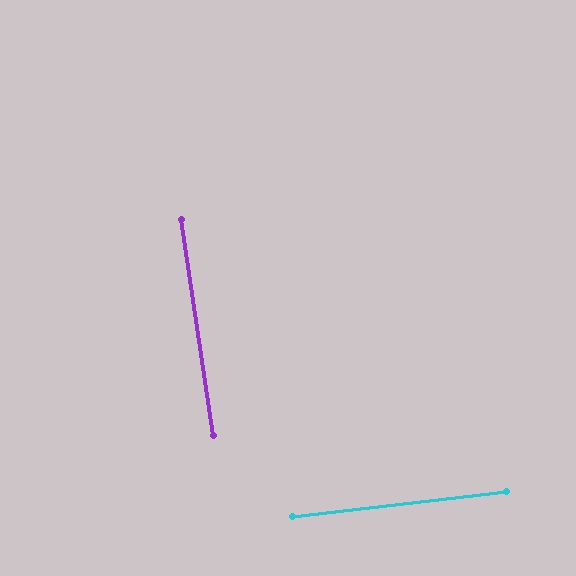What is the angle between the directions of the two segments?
Approximately 88 degrees.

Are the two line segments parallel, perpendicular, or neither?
Perpendicular — they meet at approximately 88°.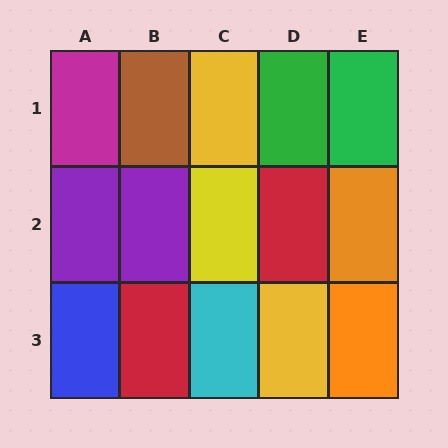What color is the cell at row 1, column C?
Yellow.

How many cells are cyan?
1 cell is cyan.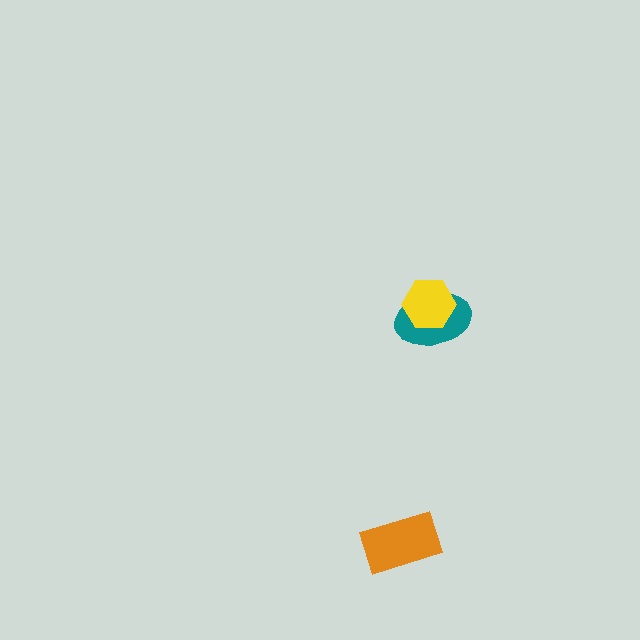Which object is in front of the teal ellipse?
The yellow hexagon is in front of the teal ellipse.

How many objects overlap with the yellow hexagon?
1 object overlaps with the yellow hexagon.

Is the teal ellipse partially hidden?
Yes, it is partially covered by another shape.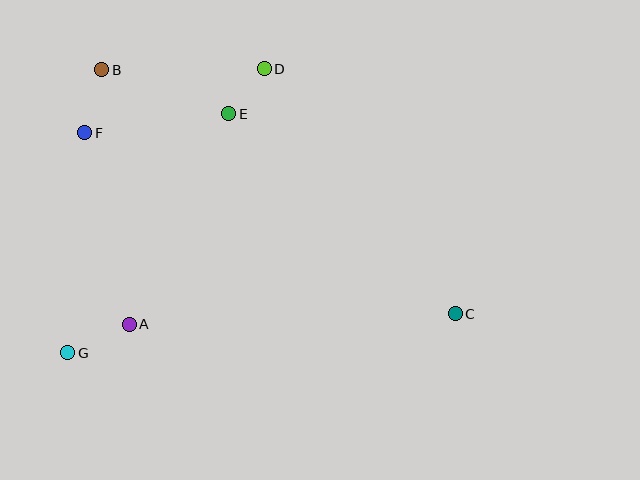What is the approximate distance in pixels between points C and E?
The distance between C and E is approximately 302 pixels.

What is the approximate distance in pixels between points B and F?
The distance between B and F is approximately 65 pixels.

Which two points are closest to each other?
Points D and E are closest to each other.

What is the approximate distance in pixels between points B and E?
The distance between B and E is approximately 134 pixels.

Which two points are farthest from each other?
Points B and C are farthest from each other.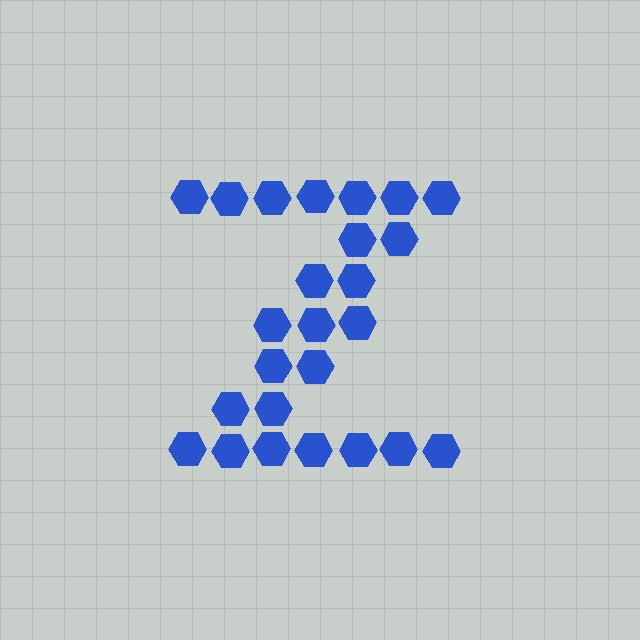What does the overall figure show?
The overall figure shows the letter Z.